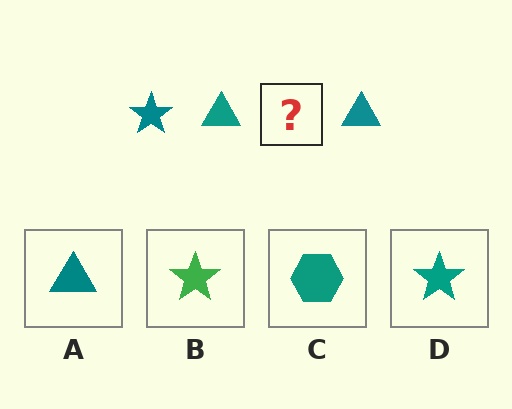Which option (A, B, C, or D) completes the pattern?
D.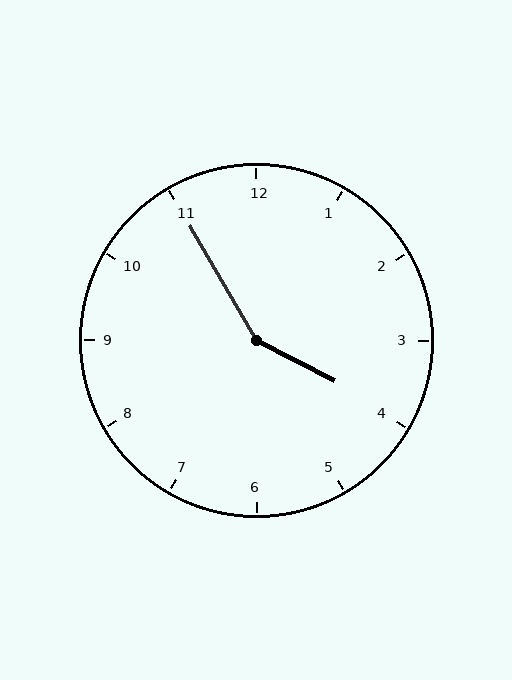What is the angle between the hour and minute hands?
Approximately 148 degrees.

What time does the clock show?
3:55.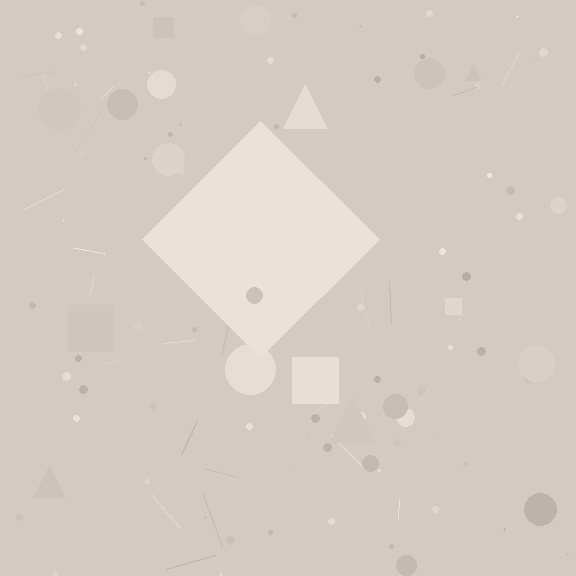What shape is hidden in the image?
A diamond is hidden in the image.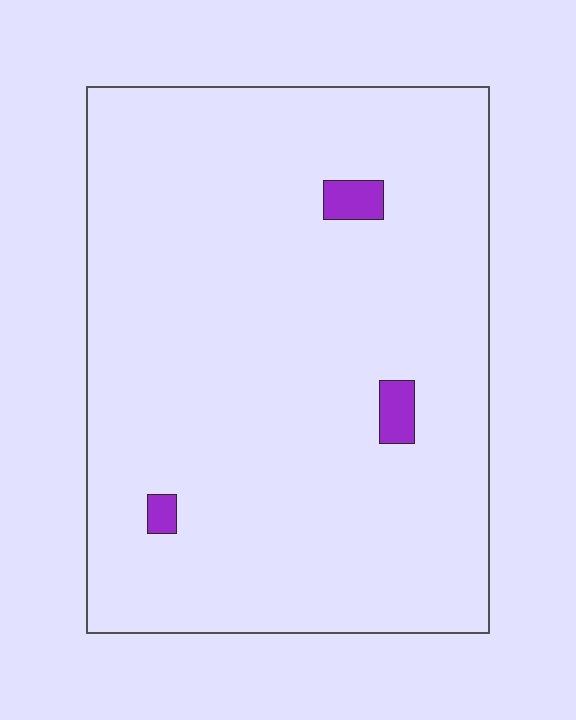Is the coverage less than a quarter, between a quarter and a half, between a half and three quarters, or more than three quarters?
Less than a quarter.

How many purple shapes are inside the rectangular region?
3.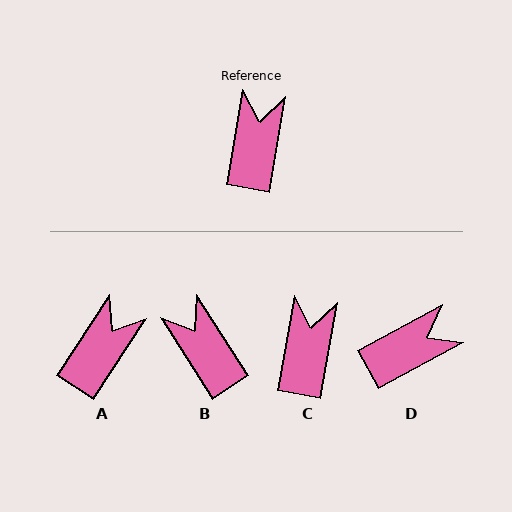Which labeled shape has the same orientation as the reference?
C.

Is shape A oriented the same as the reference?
No, it is off by about 23 degrees.